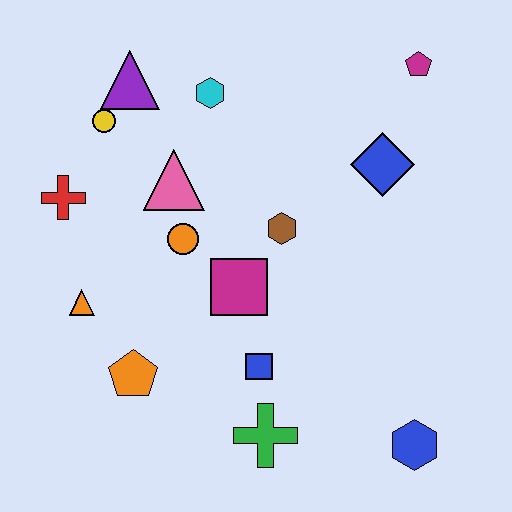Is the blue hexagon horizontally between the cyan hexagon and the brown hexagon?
No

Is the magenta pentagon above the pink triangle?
Yes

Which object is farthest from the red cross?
The blue hexagon is farthest from the red cross.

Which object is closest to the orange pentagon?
The orange triangle is closest to the orange pentagon.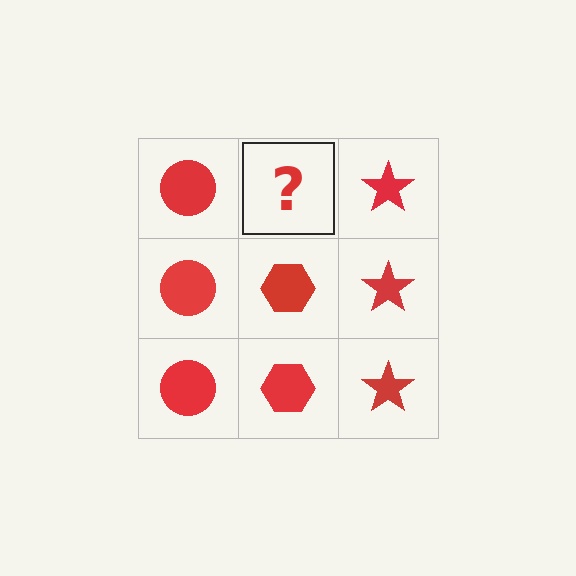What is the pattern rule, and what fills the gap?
The rule is that each column has a consistent shape. The gap should be filled with a red hexagon.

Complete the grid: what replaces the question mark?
The question mark should be replaced with a red hexagon.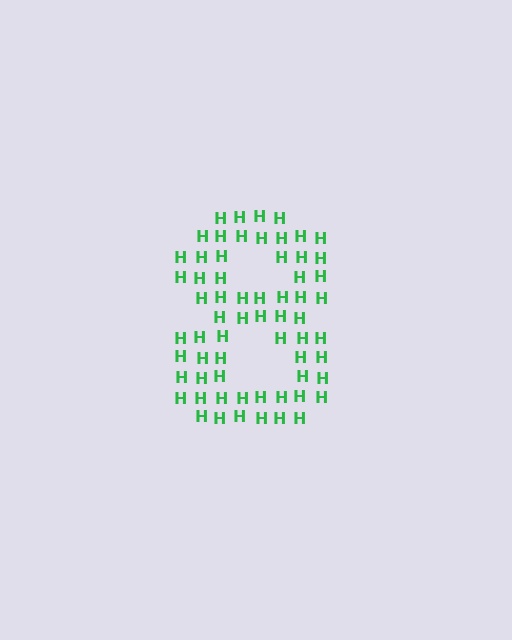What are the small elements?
The small elements are letter H's.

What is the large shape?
The large shape is the digit 8.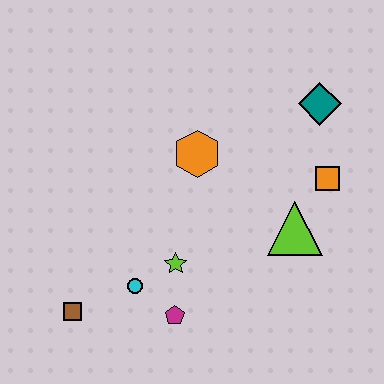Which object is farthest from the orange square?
The brown square is farthest from the orange square.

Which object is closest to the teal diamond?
The orange square is closest to the teal diamond.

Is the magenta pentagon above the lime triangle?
No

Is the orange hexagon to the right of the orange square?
No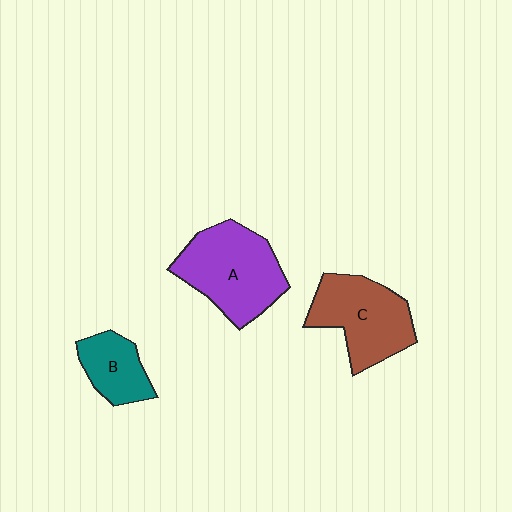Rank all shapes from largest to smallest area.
From largest to smallest: A (purple), C (brown), B (teal).